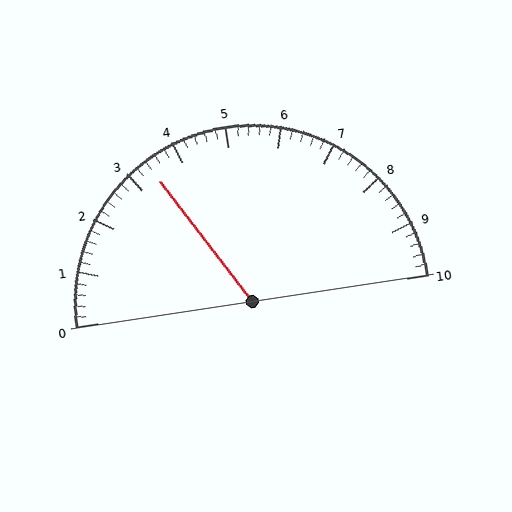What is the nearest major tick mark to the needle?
The nearest major tick mark is 3.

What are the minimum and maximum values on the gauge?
The gauge ranges from 0 to 10.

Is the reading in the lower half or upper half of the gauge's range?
The reading is in the lower half of the range (0 to 10).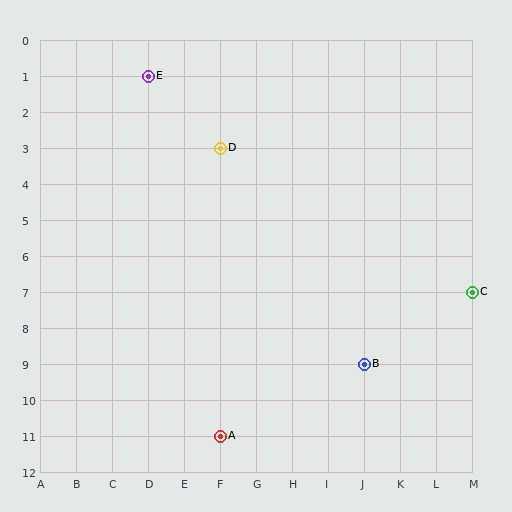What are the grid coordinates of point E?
Point E is at grid coordinates (D, 1).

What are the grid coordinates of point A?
Point A is at grid coordinates (F, 11).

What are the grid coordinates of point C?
Point C is at grid coordinates (M, 7).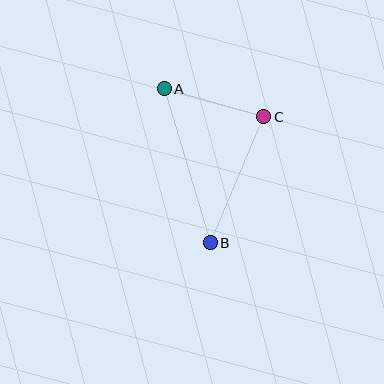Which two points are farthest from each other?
Points A and B are farthest from each other.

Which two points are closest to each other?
Points A and C are closest to each other.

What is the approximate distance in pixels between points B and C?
The distance between B and C is approximately 137 pixels.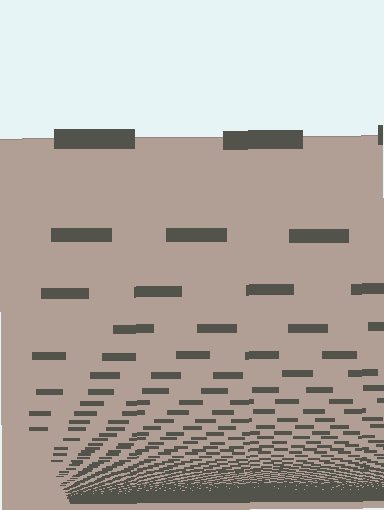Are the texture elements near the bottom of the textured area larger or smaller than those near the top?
Smaller. The gradient is inverted — elements near the bottom are smaller and denser.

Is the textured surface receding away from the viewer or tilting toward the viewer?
The surface appears to tilt toward the viewer. Texture elements get larger and sparser toward the top.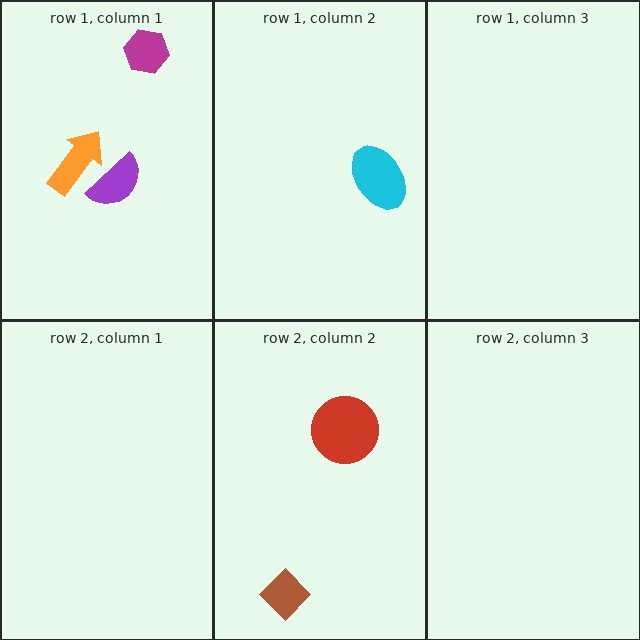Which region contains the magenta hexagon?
The row 1, column 1 region.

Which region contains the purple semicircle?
The row 1, column 1 region.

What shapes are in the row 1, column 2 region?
The cyan ellipse.